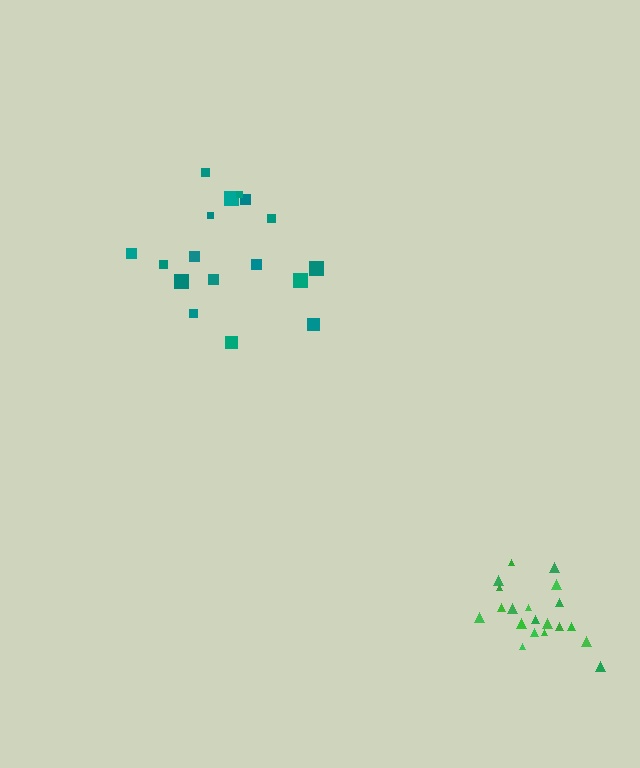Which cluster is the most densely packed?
Green.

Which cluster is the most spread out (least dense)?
Teal.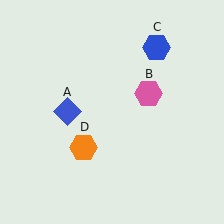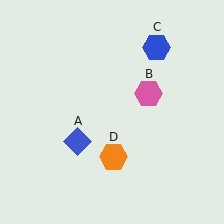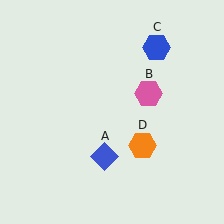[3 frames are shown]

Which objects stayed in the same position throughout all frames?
Pink hexagon (object B) and blue hexagon (object C) remained stationary.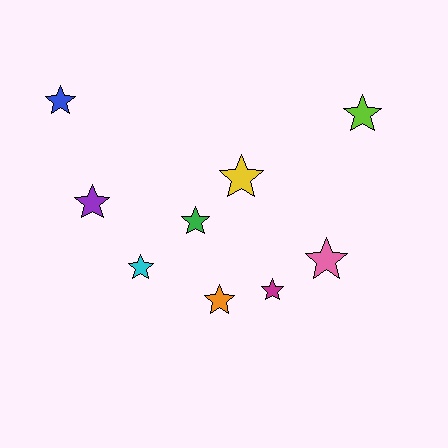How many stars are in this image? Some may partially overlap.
There are 9 stars.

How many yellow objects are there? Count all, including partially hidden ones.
There is 1 yellow object.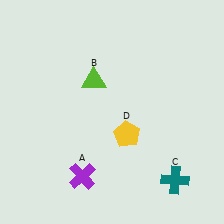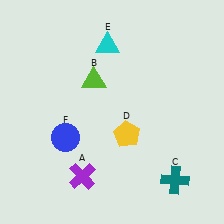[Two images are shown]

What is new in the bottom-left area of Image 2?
A blue circle (F) was added in the bottom-left area of Image 2.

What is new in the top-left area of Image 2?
A cyan triangle (E) was added in the top-left area of Image 2.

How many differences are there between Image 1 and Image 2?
There are 2 differences between the two images.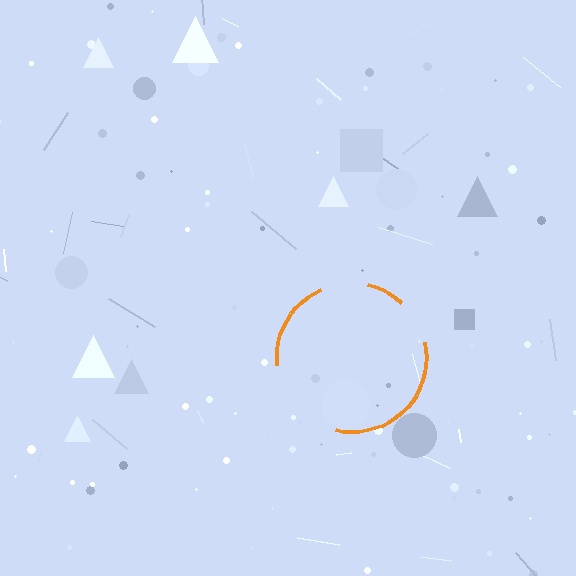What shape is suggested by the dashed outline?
The dashed outline suggests a circle.